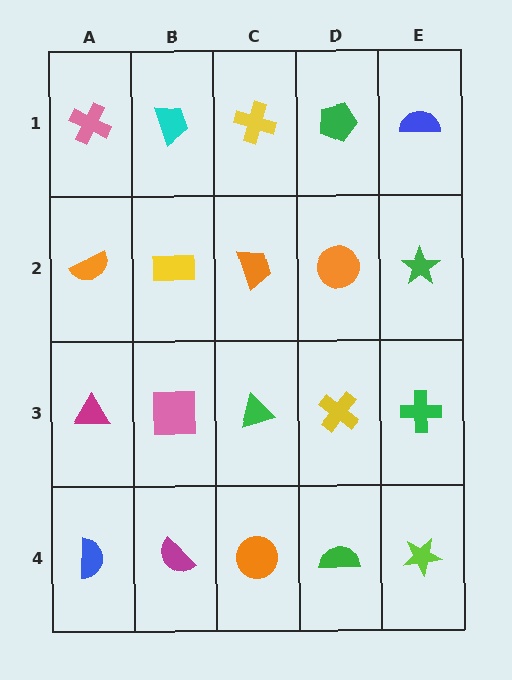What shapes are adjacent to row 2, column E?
A blue semicircle (row 1, column E), a green cross (row 3, column E), an orange circle (row 2, column D).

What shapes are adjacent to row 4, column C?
A green triangle (row 3, column C), a magenta semicircle (row 4, column B), a green semicircle (row 4, column D).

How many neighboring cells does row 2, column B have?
4.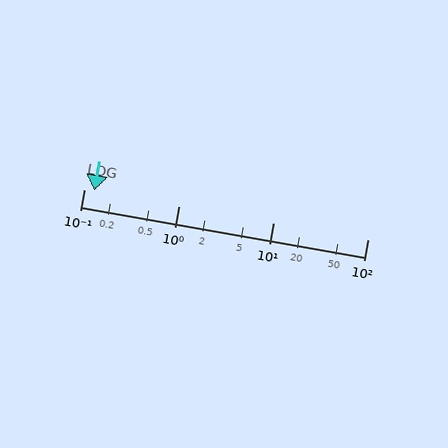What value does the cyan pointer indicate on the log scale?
The pointer indicates approximately 0.13.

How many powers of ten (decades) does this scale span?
The scale spans 3 decades, from 0.1 to 100.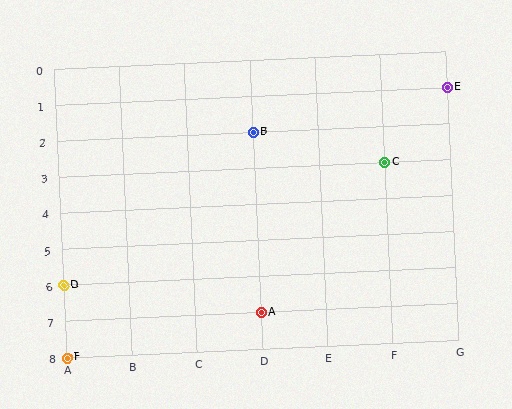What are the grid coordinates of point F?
Point F is at grid coordinates (A, 8).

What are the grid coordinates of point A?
Point A is at grid coordinates (D, 7).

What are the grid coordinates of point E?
Point E is at grid coordinates (G, 1).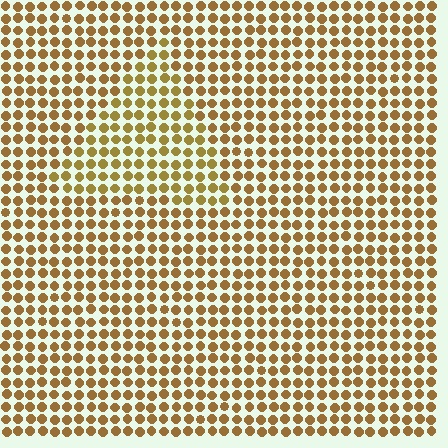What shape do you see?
I see a triangle.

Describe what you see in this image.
The image is filled with small brown elements in a uniform arrangement. A triangle-shaped region is visible where the elements are tinted to a slightly different hue, forming a subtle color boundary.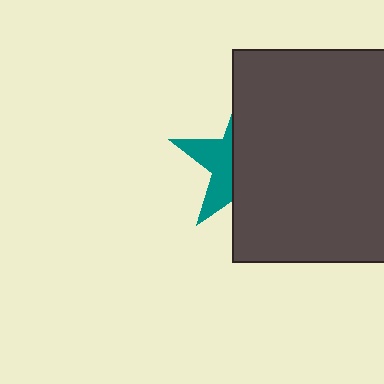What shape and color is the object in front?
The object in front is a dark gray square.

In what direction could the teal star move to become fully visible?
The teal star could move left. That would shift it out from behind the dark gray square entirely.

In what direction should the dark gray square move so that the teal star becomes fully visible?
The dark gray square should move right. That is the shortest direction to clear the overlap and leave the teal star fully visible.